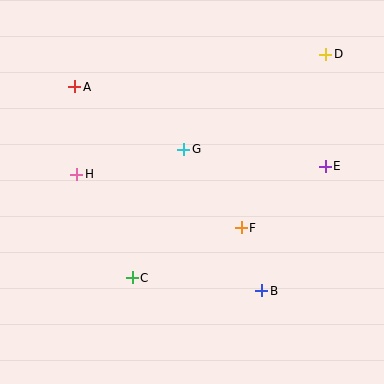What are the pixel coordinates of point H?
Point H is at (77, 174).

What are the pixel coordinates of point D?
Point D is at (326, 54).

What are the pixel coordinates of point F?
Point F is at (241, 228).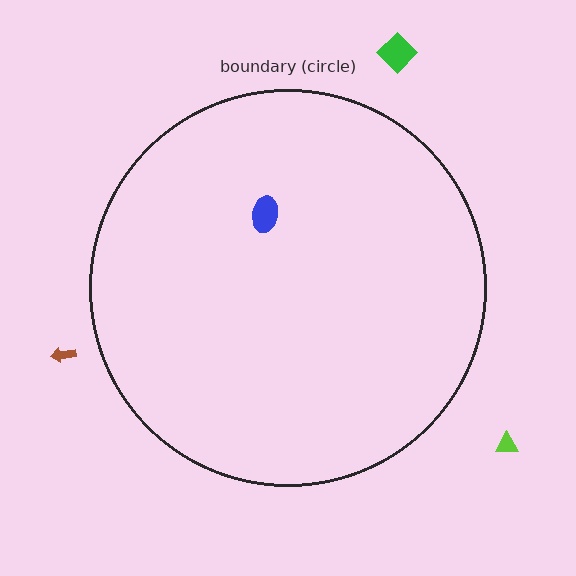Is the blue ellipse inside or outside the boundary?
Inside.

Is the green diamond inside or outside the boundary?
Outside.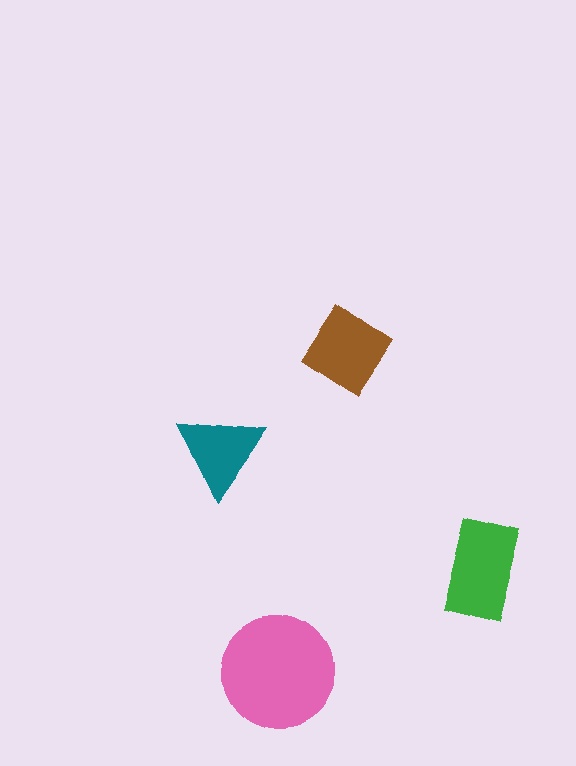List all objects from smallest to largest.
The teal triangle, the brown diamond, the green rectangle, the pink circle.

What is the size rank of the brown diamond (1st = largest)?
3rd.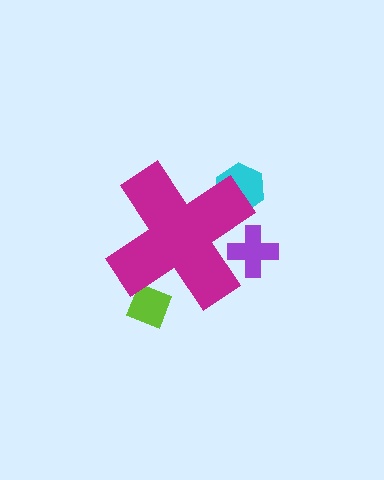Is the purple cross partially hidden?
Yes, the purple cross is partially hidden behind the magenta cross.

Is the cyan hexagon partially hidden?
Yes, the cyan hexagon is partially hidden behind the magenta cross.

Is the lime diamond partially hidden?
Yes, the lime diamond is partially hidden behind the magenta cross.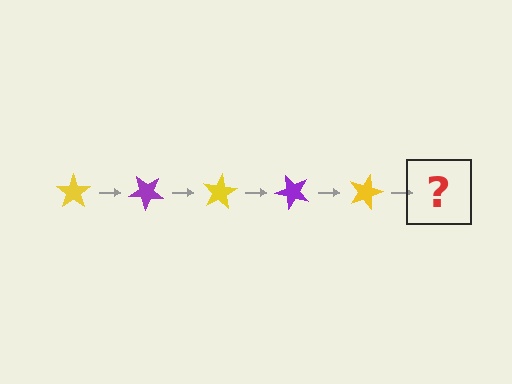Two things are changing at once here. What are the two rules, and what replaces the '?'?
The two rules are that it rotates 40 degrees each step and the color cycles through yellow and purple. The '?' should be a purple star, rotated 200 degrees from the start.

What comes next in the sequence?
The next element should be a purple star, rotated 200 degrees from the start.